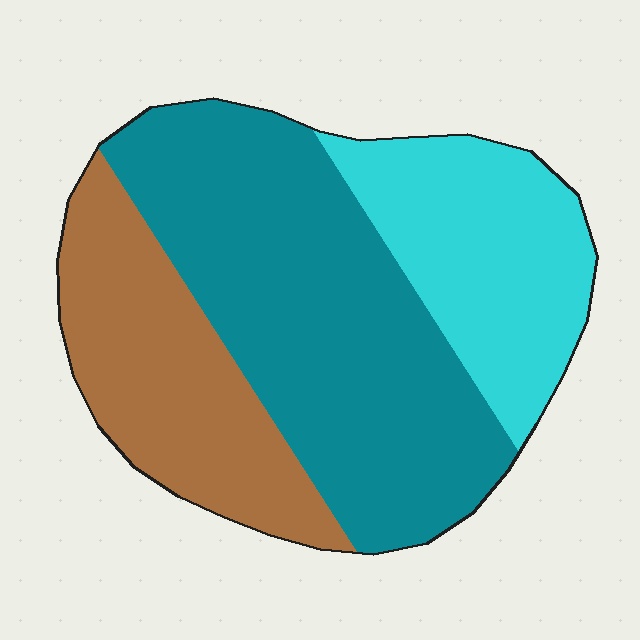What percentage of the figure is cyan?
Cyan covers around 25% of the figure.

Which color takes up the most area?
Teal, at roughly 50%.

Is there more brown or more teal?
Teal.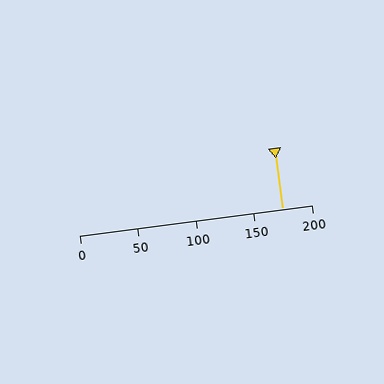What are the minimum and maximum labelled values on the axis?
The axis runs from 0 to 200.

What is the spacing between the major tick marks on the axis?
The major ticks are spaced 50 apart.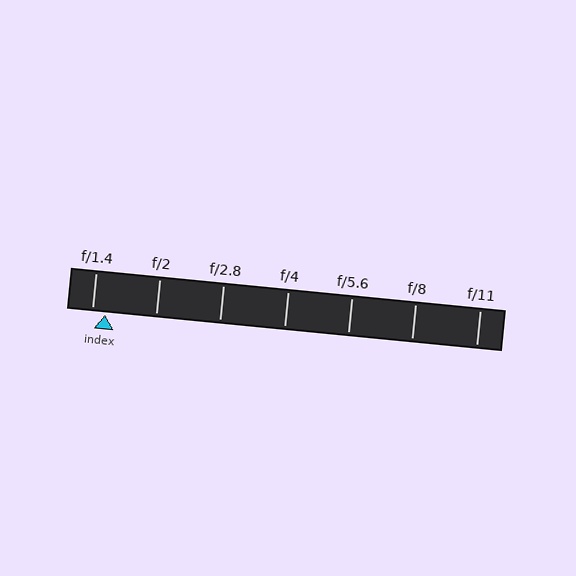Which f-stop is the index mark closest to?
The index mark is closest to f/1.4.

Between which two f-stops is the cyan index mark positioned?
The index mark is between f/1.4 and f/2.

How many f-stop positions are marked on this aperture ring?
There are 7 f-stop positions marked.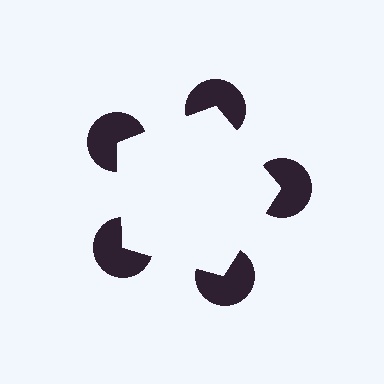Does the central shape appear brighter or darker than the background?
It typically appears slightly brighter than the background, even though no actual brightness change is drawn.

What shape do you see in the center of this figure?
An illusory pentagon — its edges are inferred from the aligned wedge cuts in the pac-man discs, not physically drawn.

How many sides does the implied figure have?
5 sides.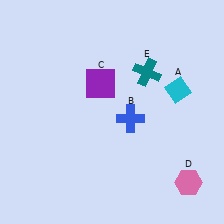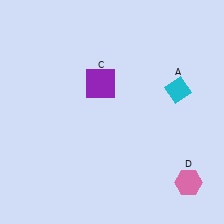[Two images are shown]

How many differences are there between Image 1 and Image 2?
There are 2 differences between the two images.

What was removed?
The blue cross (B), the teal cross (E) were removed in Image 2.